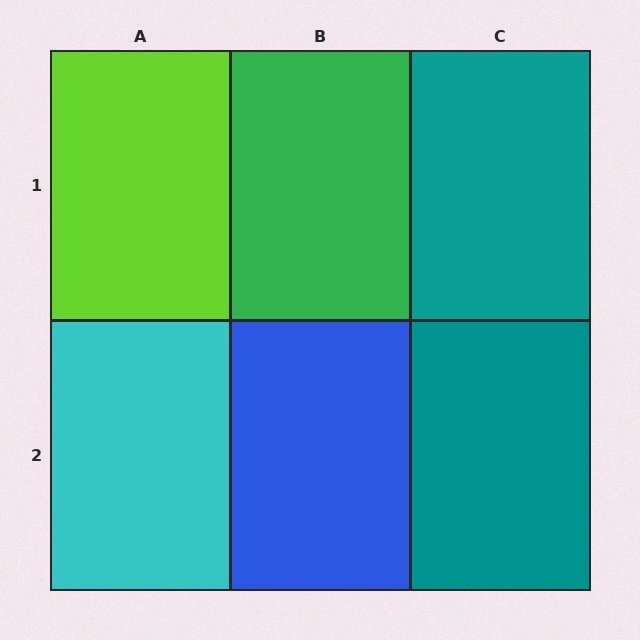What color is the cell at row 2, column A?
Cyan.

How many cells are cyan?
1 cell is cyan.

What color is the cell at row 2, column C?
Teal.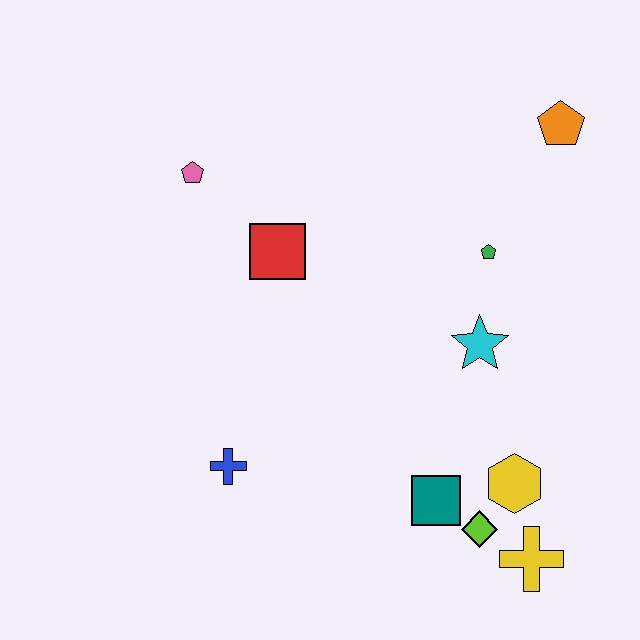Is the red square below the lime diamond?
No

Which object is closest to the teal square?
The lime diamond is closest to the teal square.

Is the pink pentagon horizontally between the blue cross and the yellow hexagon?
No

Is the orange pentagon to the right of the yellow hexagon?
Yes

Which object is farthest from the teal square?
The pink pentagon is farthest from the teal square.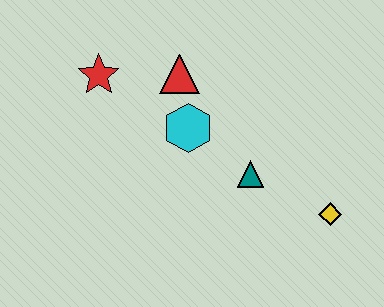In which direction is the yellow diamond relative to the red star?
The yellow diamond is to the right of the red star.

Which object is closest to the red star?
The red triangle is closest to the red star.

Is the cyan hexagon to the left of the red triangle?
No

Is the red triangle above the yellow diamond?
Yes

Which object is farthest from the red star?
The yellow diamond is farthest from the red star.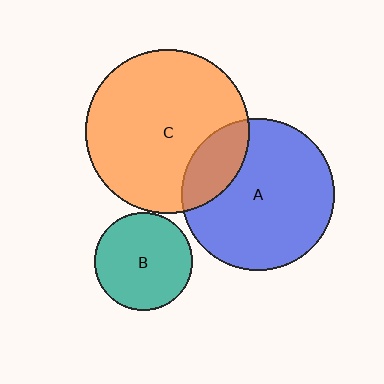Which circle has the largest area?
Circle C (orange).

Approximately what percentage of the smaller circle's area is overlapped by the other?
Approximately 20%.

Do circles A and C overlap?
Yes.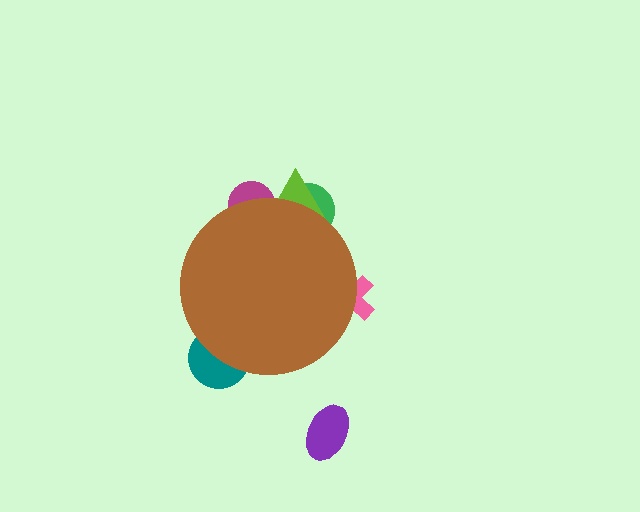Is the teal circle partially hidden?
Yes, the teal circle is partially hidden behind the brown circle.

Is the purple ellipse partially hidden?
No, the purple ellipse is fully visible.